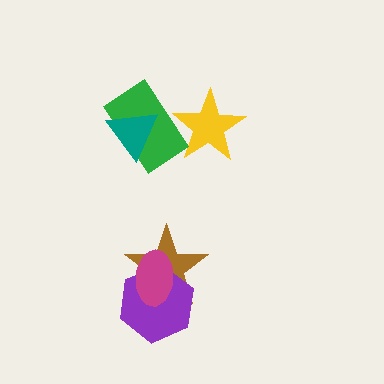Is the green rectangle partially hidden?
Yes, it is partially covered by another shape.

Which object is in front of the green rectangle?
The teal triangle is in front of the green rectangle.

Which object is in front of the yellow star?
The green rectangle is in front of the yellow star.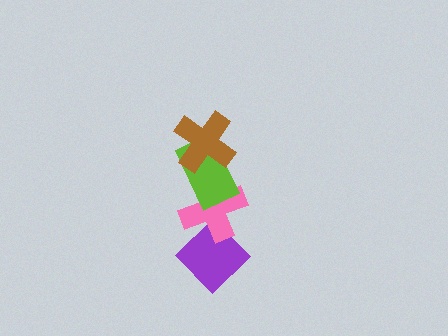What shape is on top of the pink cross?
The lime rectangle is on top of the pink cross.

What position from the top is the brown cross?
The brown cross is 1st from the top.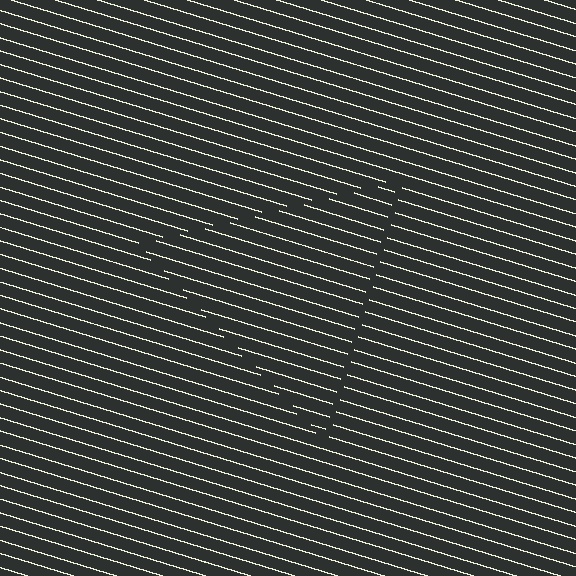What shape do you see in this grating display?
An illusory triangle. The interior of the shape contains the same grating, shifted by half a period — the contour is defined by the phase discontinuity where line-ends from the inner and outer gratings abut.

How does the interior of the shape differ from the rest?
The interior of the shape contains the same grating, shifted by half a period — the contour is defined by the phase discontinuity where line-ends from the inner and outer gratings abut.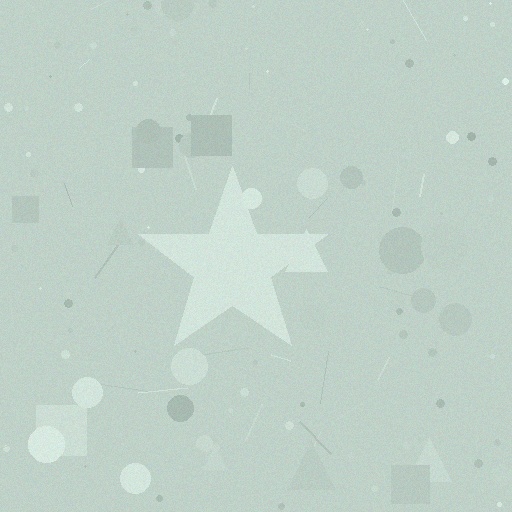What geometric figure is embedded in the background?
A star is embedded in the background.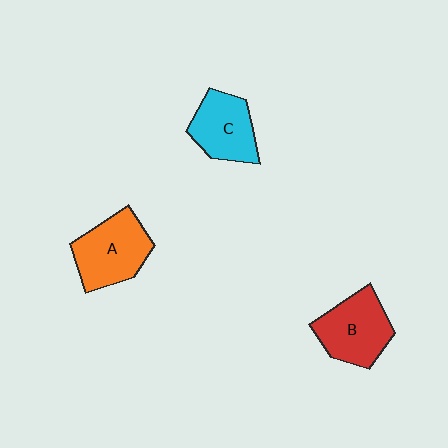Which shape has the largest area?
Shape A (orange).